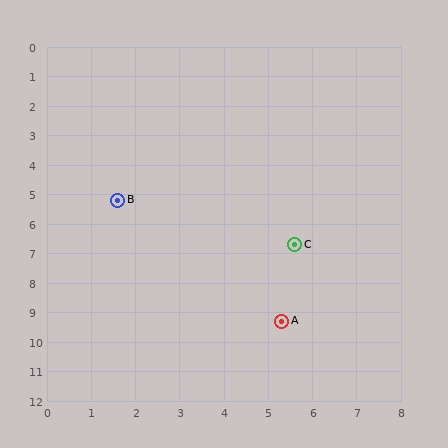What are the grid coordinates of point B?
Point B is at approximately (1.6, 5.2).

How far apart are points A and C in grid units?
Points A and C are about 2.6 grid units apart.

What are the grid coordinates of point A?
Point A is at approximately (5.3, 9.3).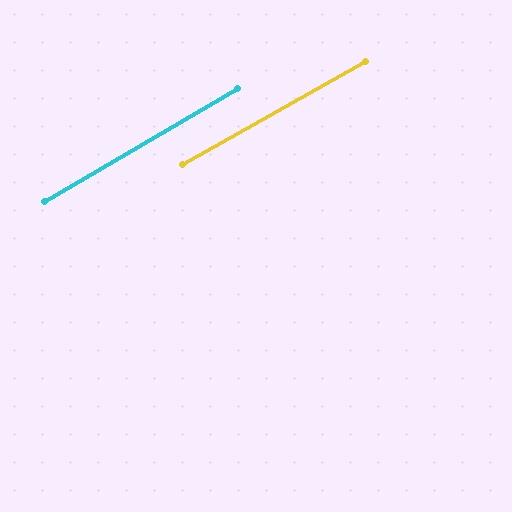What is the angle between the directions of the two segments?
Approximately 1 degree.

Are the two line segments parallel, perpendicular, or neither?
Parallel — their directions differ by only 1.0°.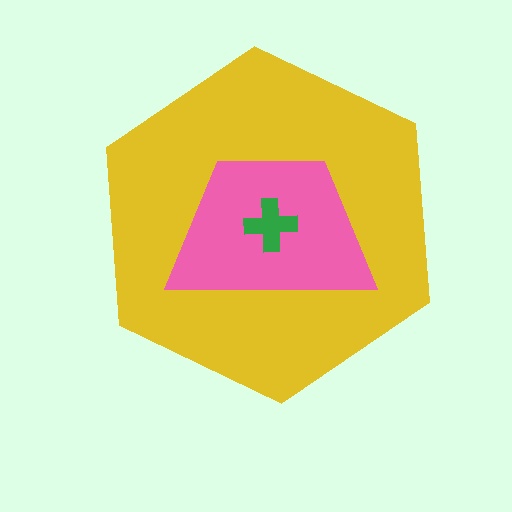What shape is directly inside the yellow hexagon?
The pink trapezoid.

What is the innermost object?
The green cross.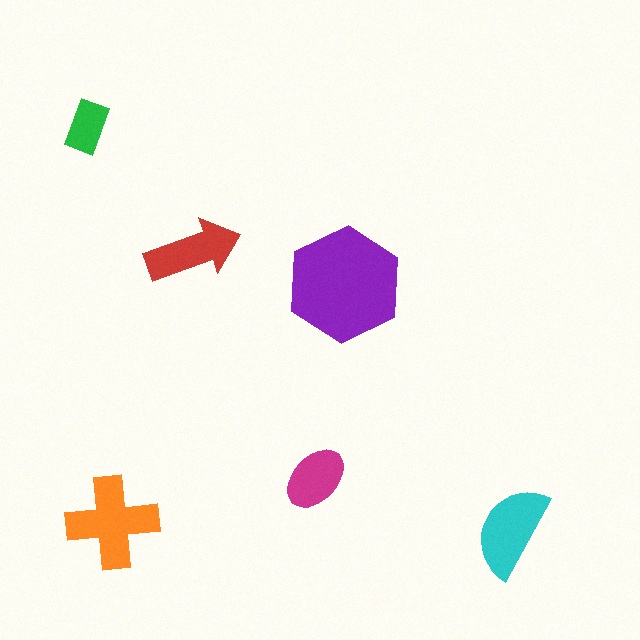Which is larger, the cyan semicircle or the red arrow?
The cyan semicircle.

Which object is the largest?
The purple hexagon.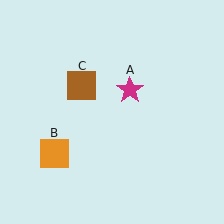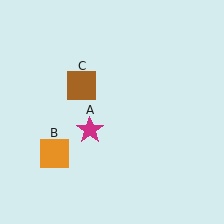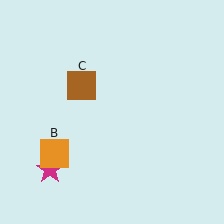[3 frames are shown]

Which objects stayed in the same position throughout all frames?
Orange square (object B) and brown square (object C) remained stationary.